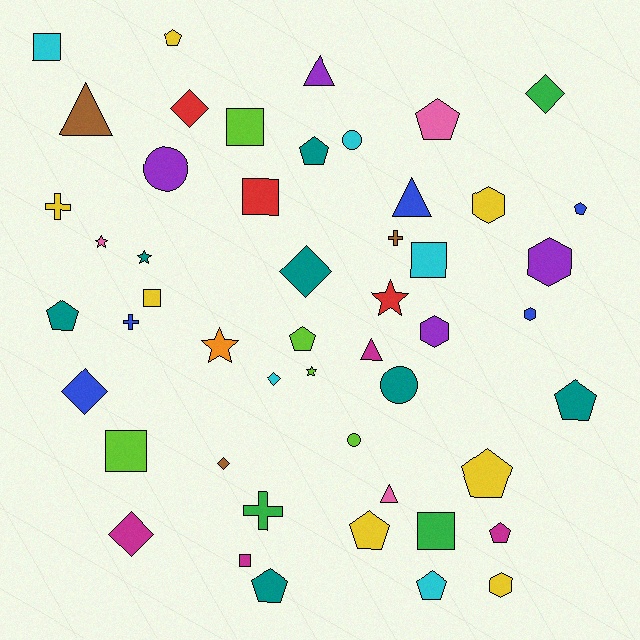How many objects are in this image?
There are 50 objects.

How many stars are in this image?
There are 5 stars.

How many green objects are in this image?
There are 3 green objects.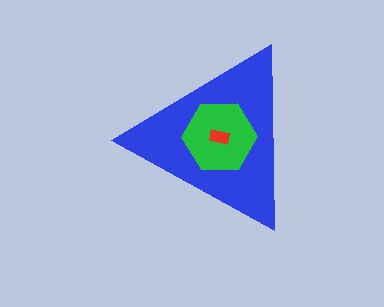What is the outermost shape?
The blue triangle.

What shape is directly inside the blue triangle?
The green hexagon.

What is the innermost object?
The red rectangle.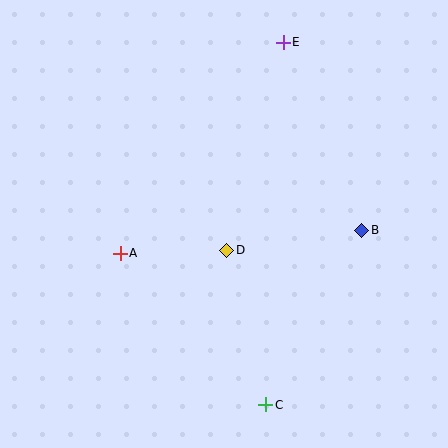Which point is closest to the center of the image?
Point D at (227, 250) is closest to the center.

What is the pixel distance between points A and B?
The distance between A and B is 242 pixels.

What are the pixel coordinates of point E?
Point E is at (283, 42).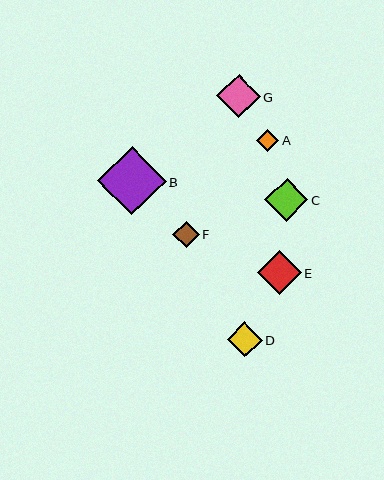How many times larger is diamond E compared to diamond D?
Diamond E is approximately 1.2 times the size of diamond D.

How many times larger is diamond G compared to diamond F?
Diamond G is approximately 1.6 times the size of diamond F.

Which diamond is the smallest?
Diamond A is the smallest with a size of approximately 22 pixels.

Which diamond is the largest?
Diamond B is the largest with a size of approximately 69 pixels.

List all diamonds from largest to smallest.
From largest to smallest: B, G, E, C, D, F, A.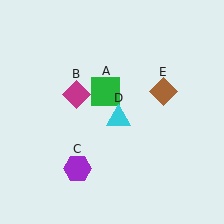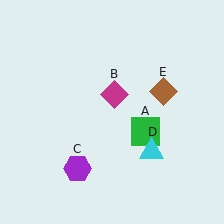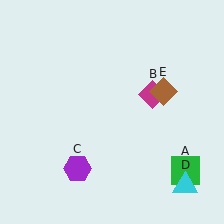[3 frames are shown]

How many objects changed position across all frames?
3 objects changed position: green square (object A), magenta diamond (object B), cyan triangle (object D).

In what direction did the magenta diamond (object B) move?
The magenta diamond (object B) moved right.